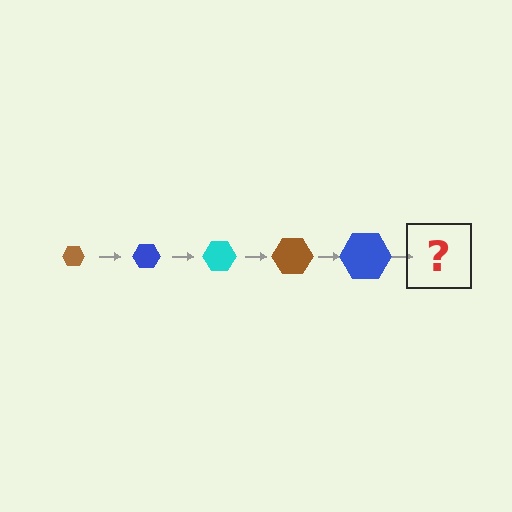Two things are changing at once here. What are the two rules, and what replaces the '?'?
The two rules are that the hexagon grows larger each step and the color cycles through brown, blue, and cyan. The '?' should be a cyan hexagon, larger than the previous one.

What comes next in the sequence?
The next element should be a cyan hexagon, larger than the previous one.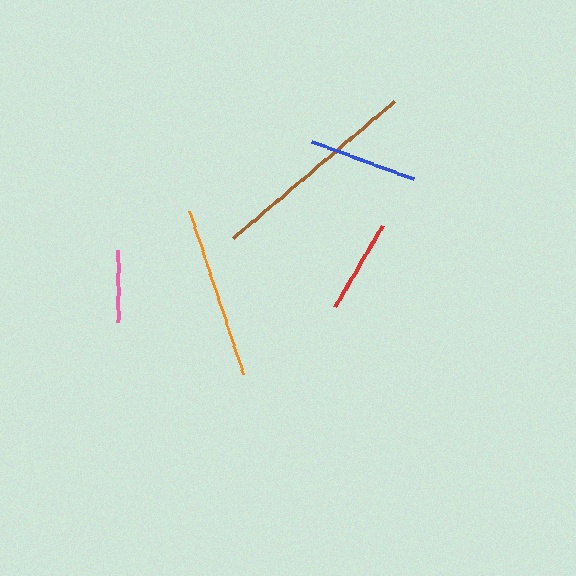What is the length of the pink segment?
The pink segment is approximately 72 pixels long.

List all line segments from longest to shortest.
From longest to shortest: brown, orange, blue, red, pink.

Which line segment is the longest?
The brown line is the longest at approximately 211 pixels.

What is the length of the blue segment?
The blue segment is approximately 108 pixels long.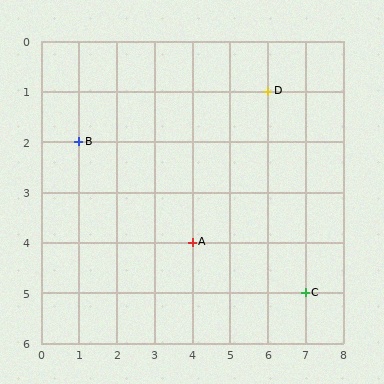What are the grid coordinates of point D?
Point D is at grid coordinates (6, 1).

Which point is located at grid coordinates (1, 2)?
Point B is at (1, 2).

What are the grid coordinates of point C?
Point C is at grid coordinates (7, 5).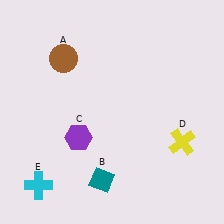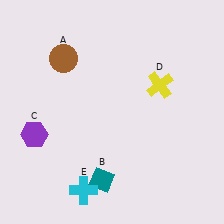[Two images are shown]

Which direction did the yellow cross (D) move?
The yellow cross (D) moved up.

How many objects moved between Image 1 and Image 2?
3 objects moved between the two images.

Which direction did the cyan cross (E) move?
The cyan cross (E) moved right.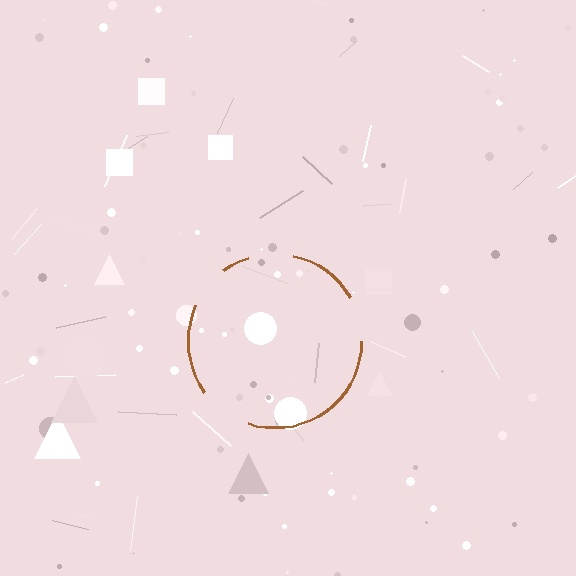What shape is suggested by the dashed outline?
The dashed outline suggests a circle.